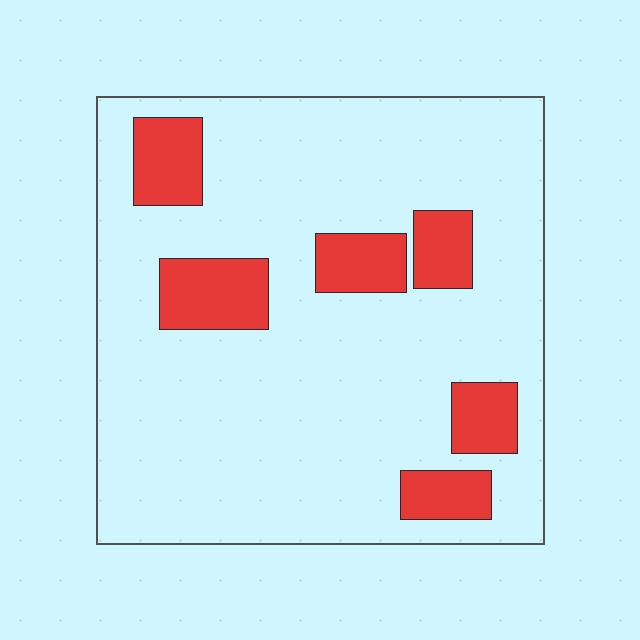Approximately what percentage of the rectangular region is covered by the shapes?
Approximately 15%.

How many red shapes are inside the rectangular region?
6.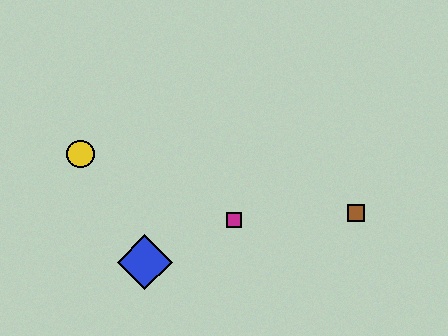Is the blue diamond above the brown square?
No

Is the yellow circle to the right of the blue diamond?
No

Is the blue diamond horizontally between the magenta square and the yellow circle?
Yes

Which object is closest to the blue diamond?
The magenta square is closest to the blue diamond.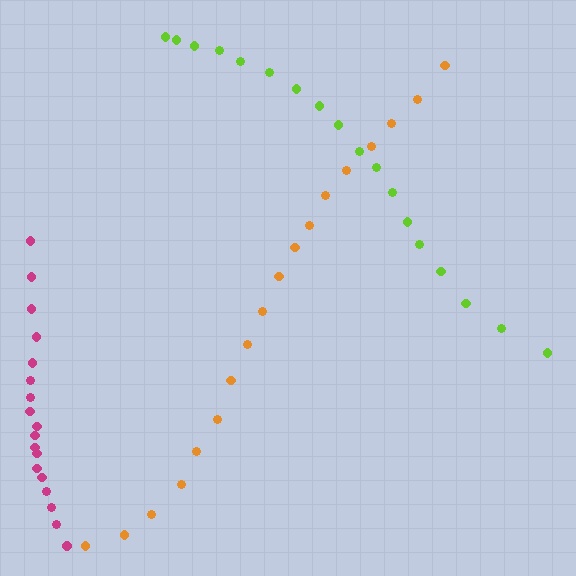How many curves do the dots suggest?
There are 3 distinct paths.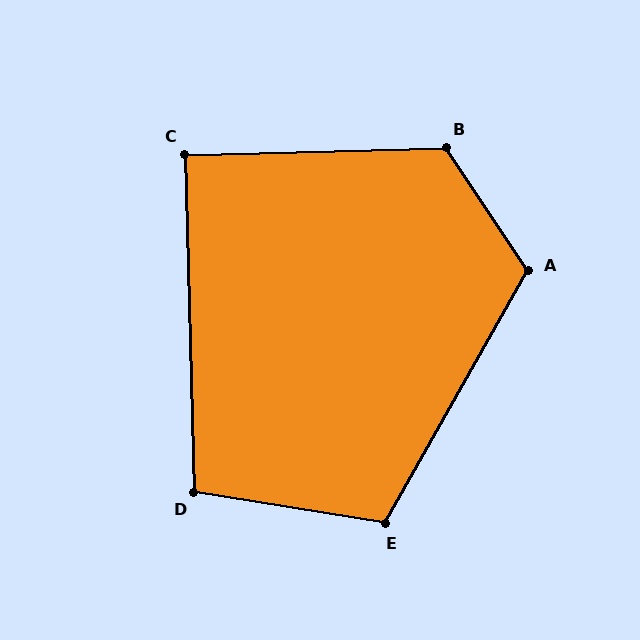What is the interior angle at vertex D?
Approximately 101 degrees (obtuse).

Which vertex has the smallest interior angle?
C, at approximately 90 degrees.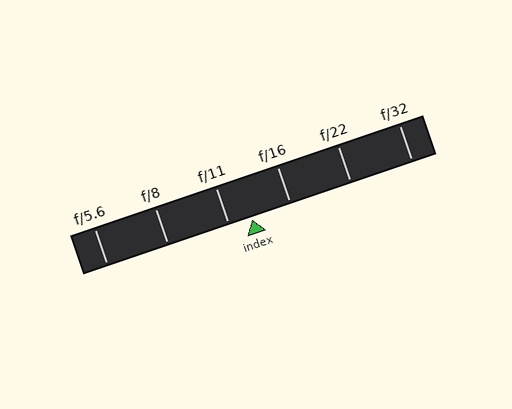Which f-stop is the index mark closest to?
The index mark is closest to f/11.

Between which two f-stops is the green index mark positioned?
The index mark is between f/11 and f/16.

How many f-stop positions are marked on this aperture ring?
There are 6 f-stop positions marked.